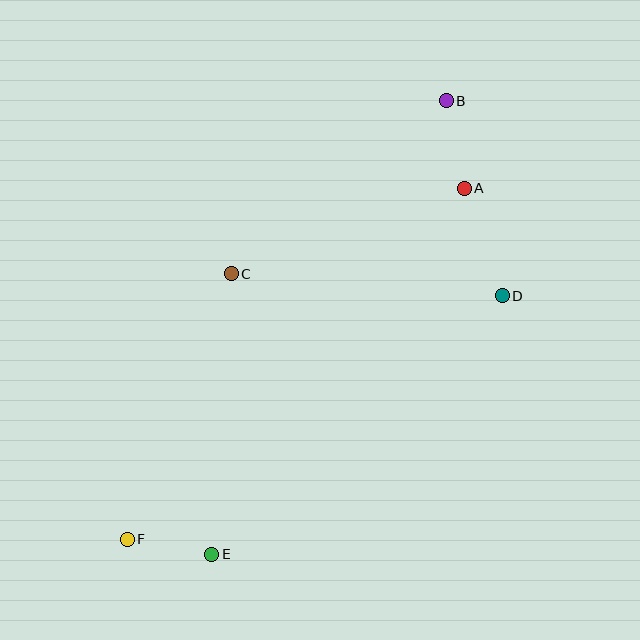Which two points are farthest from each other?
Points B and F are farthest from each other.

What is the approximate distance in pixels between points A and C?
The distance between A and C is approximately 248 pixels.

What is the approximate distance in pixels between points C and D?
The distance between C and D is approximately 272 pixels.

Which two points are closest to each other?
Points E and F are closest to each other.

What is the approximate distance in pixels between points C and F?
The distance between C and F is approximately 285 pixels.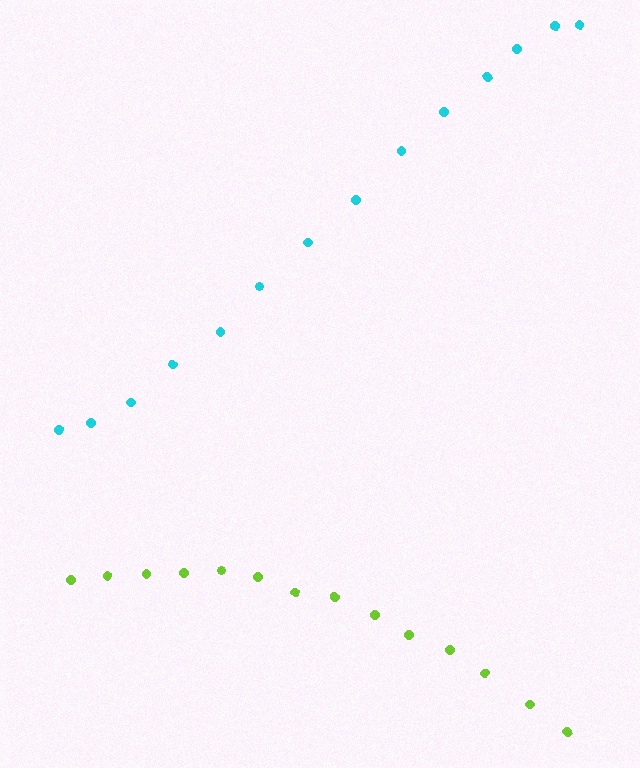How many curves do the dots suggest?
There are 2 distinct paths.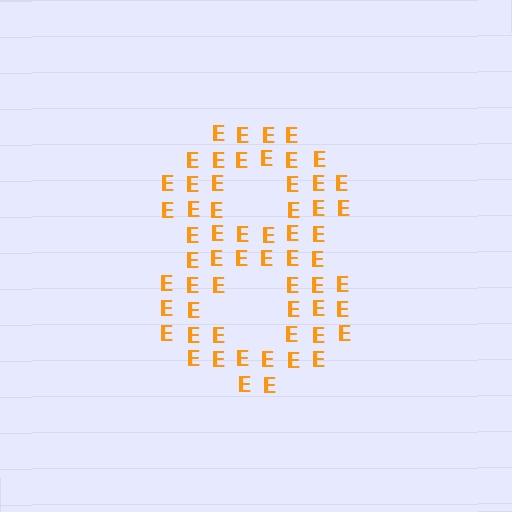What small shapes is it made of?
It is made of small letter E's.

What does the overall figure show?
The overall figure shows the digit 8.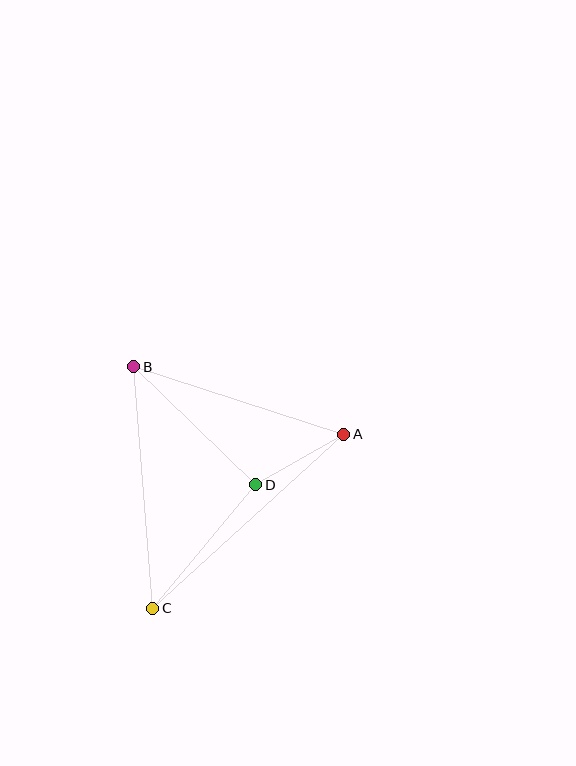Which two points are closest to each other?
Points A and D are closest to each other.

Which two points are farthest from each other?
Points A and C are farthest from each other.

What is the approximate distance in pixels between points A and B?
The distance between A and B is approximately 221 pixels.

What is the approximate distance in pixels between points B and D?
The distance between B and D is approximately 170 pixels.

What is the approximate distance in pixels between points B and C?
The distance between B and C is approximately 242 pixels.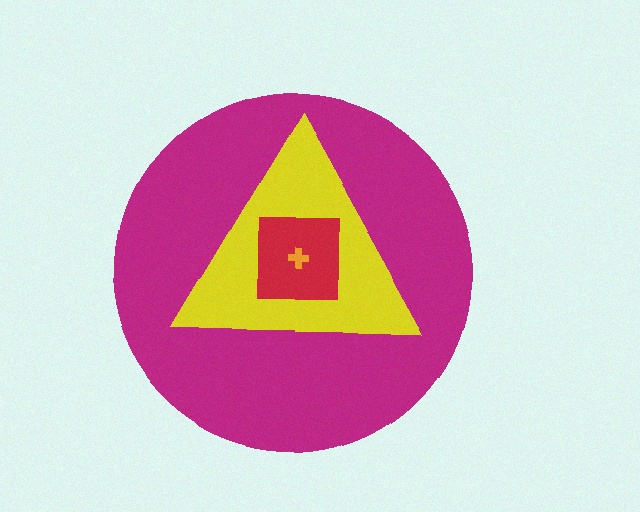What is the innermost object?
The orange cross.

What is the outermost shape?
The magenta circle.